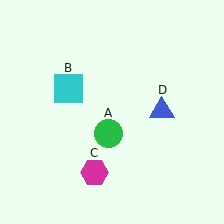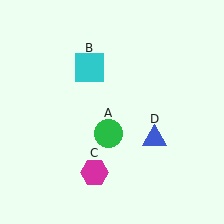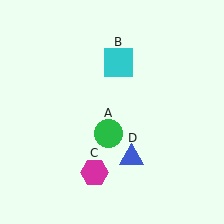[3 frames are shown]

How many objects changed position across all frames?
2 objects changed position: cyan square (object B), blue triangle (object D).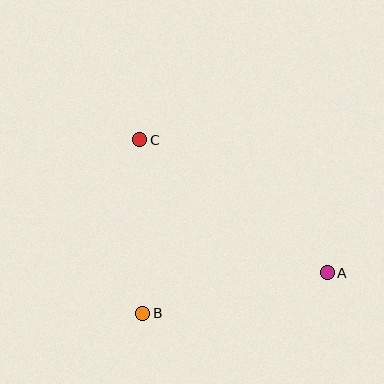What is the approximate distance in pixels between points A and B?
The distance between A and B is approximately 189 pixels.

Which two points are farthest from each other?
Points A and C are farthest from each other.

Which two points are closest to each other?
Points B and C are closest to each other.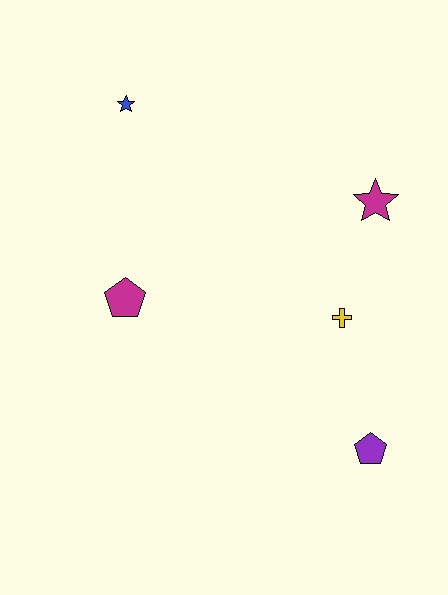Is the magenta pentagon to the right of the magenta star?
No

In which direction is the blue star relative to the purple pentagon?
The blue star is above the purple pentagon.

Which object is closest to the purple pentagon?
The yellow cross is closest to the purple pentagon.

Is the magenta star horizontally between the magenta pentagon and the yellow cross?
No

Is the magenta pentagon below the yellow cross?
No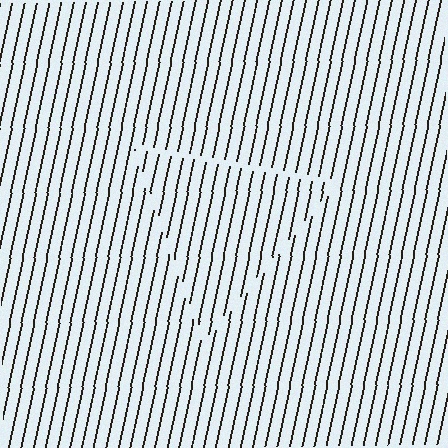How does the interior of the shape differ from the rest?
The interior of the shape contains the same grating, shifted by half a period — the contour is defined by the phase discontinuity where line-ends from the inner and outer gratings abut.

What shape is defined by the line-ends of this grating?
An illusory triangle. The interior of the shape contains the same grating, shifted by half a period — the contour is defined by the phase discontinuity where line-ends from the inner and outer gratings abut.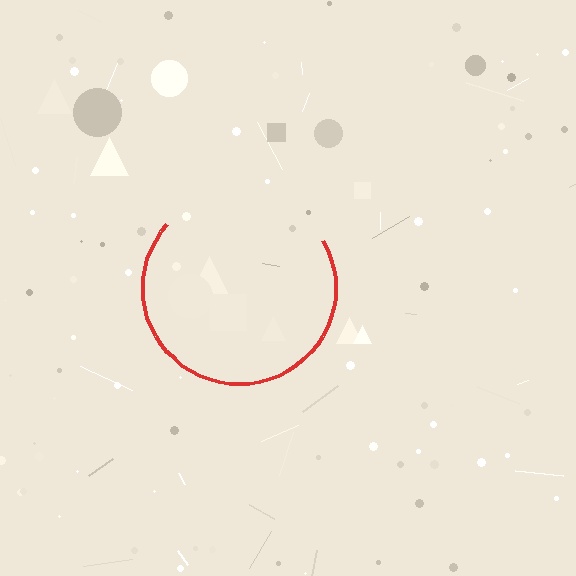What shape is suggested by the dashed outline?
The dashed outline suggests a circle.